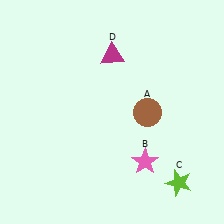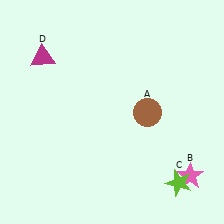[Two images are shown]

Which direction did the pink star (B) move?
The pink star (B) moved right.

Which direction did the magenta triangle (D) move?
The magenta triangle (D) moved left.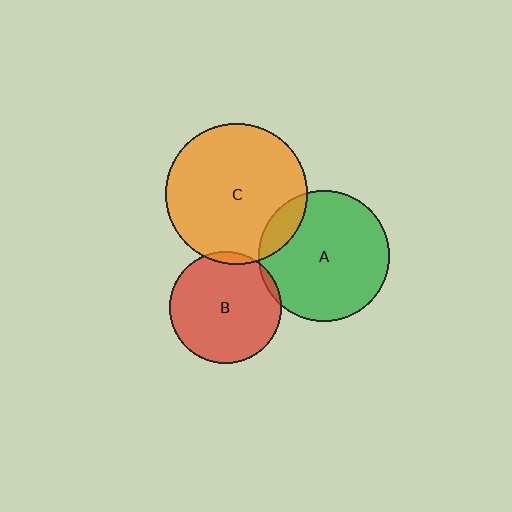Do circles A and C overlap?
Yes.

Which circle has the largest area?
Circle C (orange).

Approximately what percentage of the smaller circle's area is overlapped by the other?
Approximately 10%.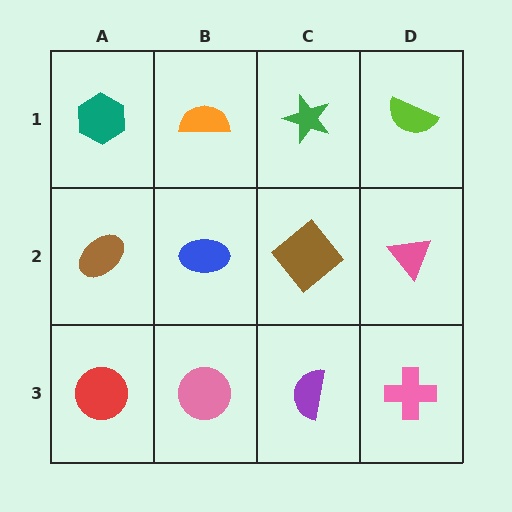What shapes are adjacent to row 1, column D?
A pink triangle (row 2, column D), a green star (row 1, column C).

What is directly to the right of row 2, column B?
A brown diamond.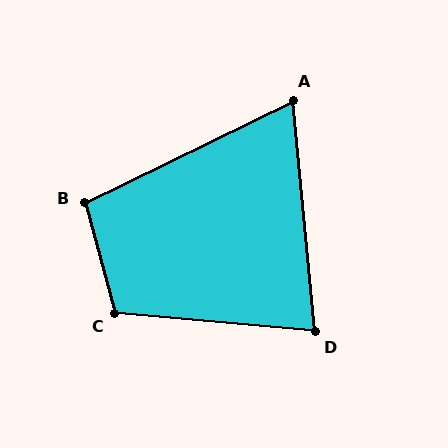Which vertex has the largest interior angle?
C, at approximately 110 degrees.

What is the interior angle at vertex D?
Approximately 79 degrees (acute).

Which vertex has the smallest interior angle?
A, at approximately 70 degrees.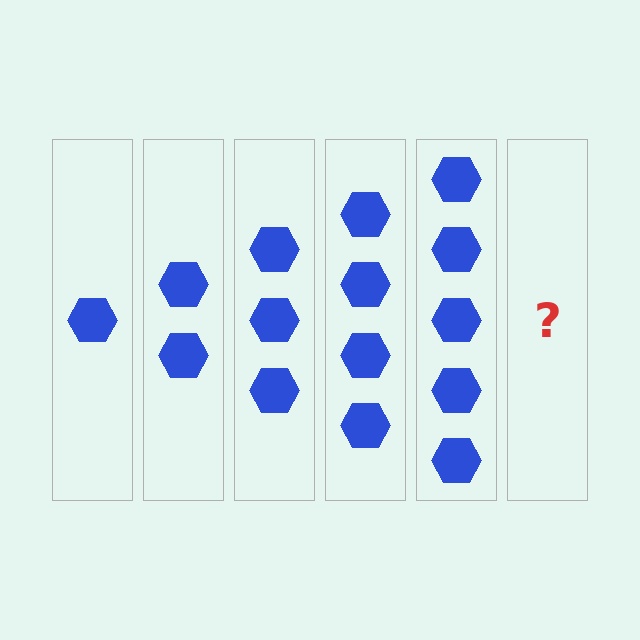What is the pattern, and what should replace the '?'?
The pattern is that each step adds one more hexagon. The '?' should be 6 hexagons.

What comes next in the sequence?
The next element should be 6 hexagons.